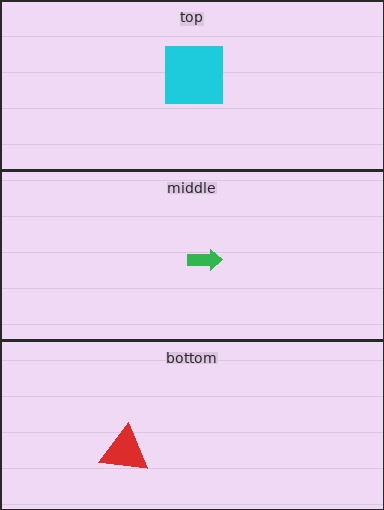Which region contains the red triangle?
The bottom region.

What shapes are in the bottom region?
The red triangle.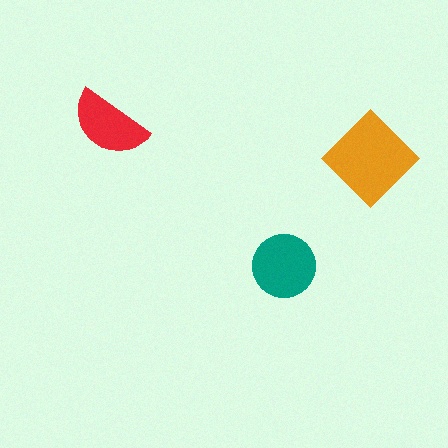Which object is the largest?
The orange diamond.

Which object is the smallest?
The red semicircle.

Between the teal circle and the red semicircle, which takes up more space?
The teal circle.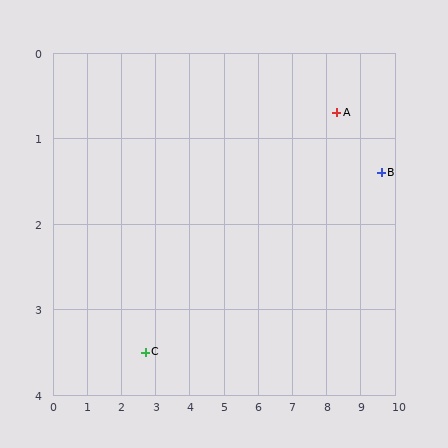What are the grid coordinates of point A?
Point A is at approximately (8.3, 0.7).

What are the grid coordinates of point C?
Point C is at approximately (2.7, 3.5).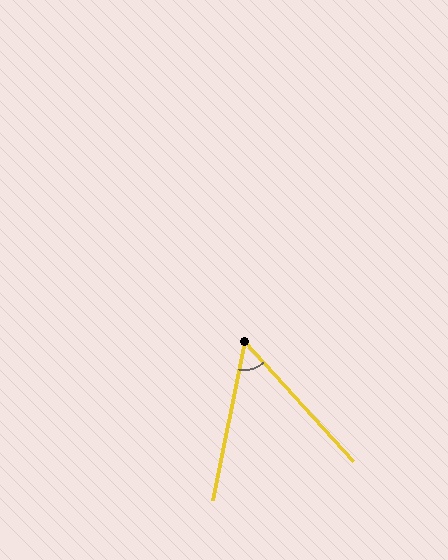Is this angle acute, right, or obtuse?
It is acute.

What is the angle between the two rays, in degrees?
Approximately 53 degrees.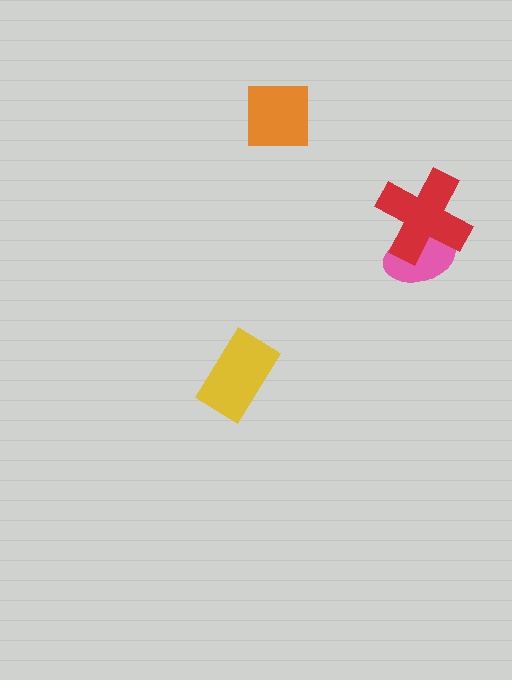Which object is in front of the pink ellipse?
The red cross is in front of the pink ellipse.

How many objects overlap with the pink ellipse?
1 object overlaps with the pink ellipse.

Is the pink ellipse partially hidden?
Yes, it is partially covered by another shape.